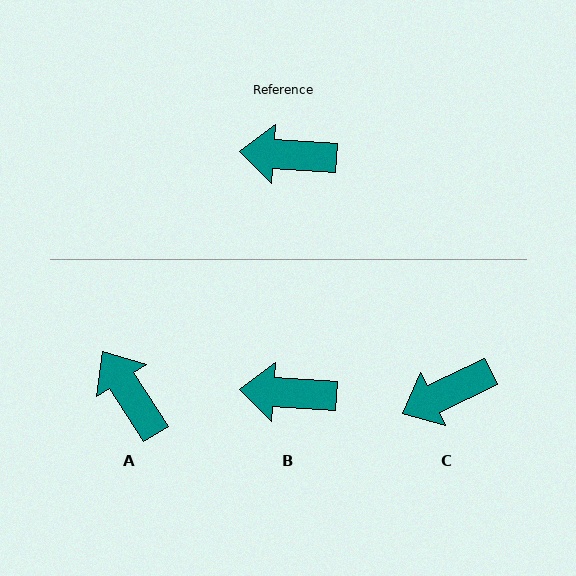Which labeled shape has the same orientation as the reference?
B.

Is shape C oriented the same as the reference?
No, it is off by about 29 degrees.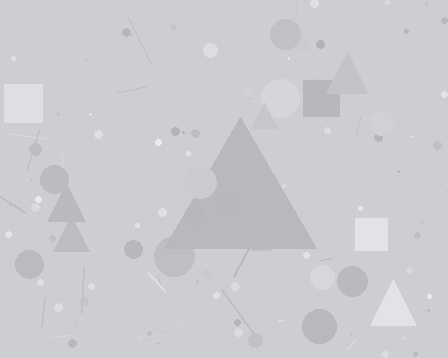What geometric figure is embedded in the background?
A triangle is embedded in the background.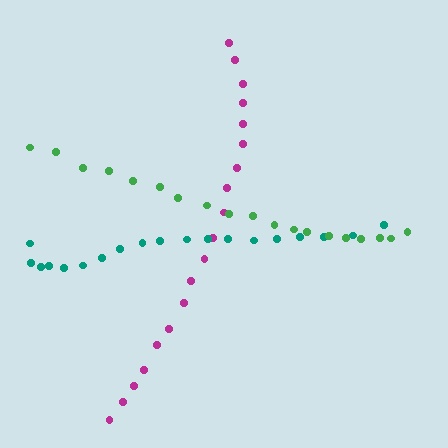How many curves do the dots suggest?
There are 3 distinct paths.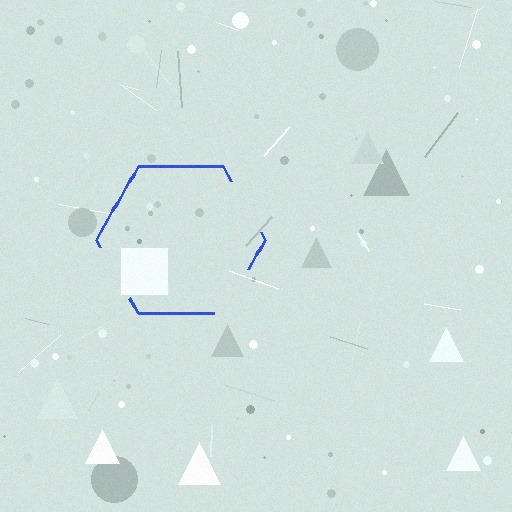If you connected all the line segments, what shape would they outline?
They would outline a hexagon.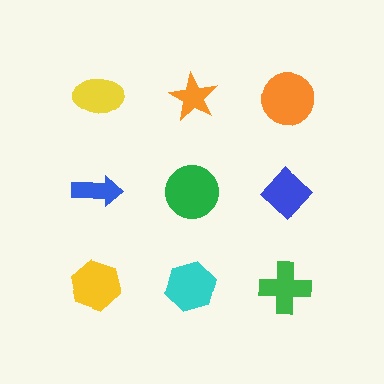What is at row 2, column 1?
A blue arrow.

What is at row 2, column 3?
A blue diamond.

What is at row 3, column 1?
A yellow hexagon.